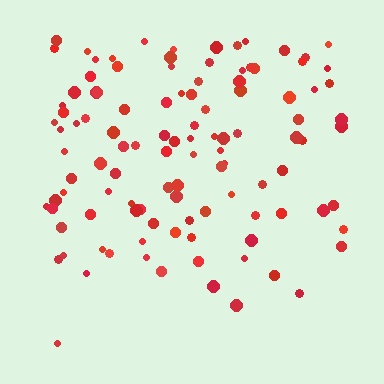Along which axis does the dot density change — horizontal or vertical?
Vertical.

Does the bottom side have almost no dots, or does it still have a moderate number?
Still a moderate number, just noticeably fewer than the top.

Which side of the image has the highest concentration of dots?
The top.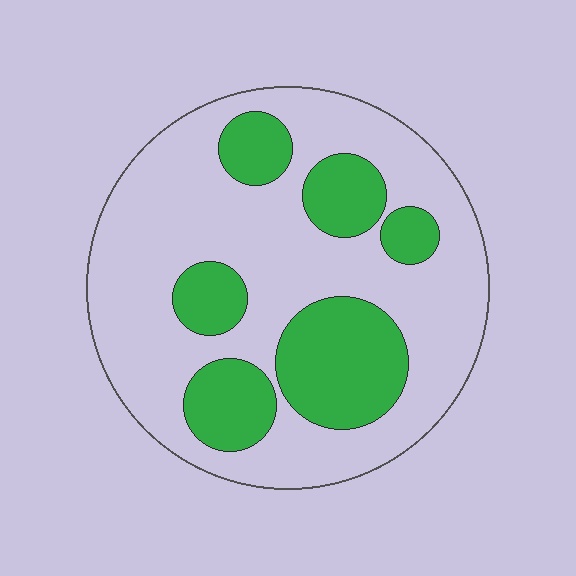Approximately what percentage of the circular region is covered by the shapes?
Approximately 30%.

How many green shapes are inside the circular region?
6.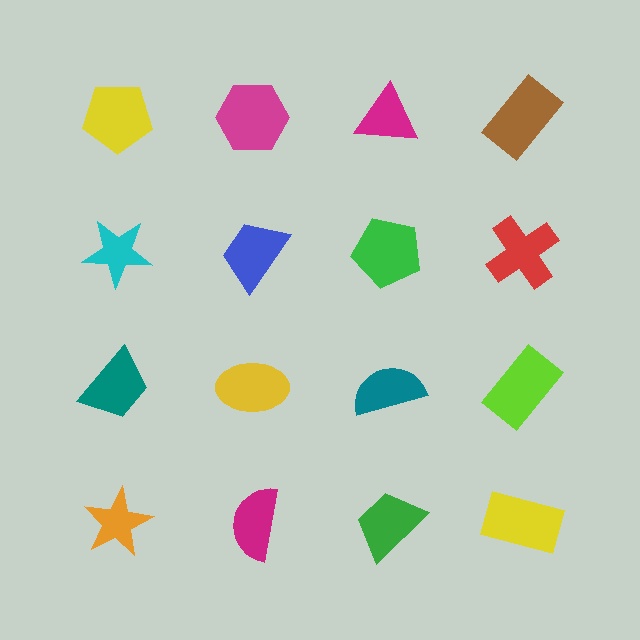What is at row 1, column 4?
A brown rectangle.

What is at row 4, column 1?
An orange star.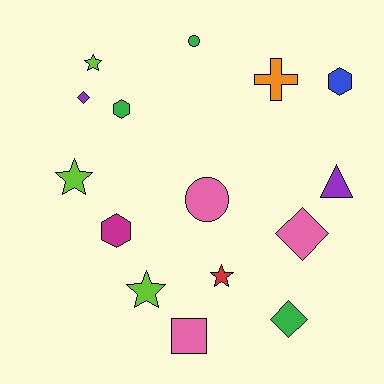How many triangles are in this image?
There is 1 triangle.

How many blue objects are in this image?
There is 1 blue object.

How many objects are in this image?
There are 15 objects.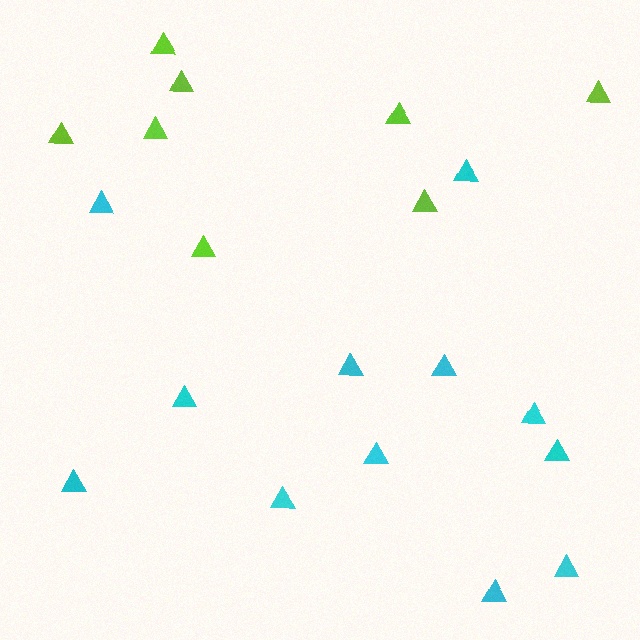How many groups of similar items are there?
There are 2 groups: one group of lime triangles (8) and one group of cyan triangles (12).